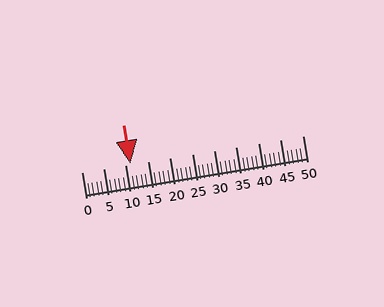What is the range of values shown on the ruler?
The ruler shows values from 0 to 50.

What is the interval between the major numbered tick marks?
The major tick marks are spaced 5 units apart.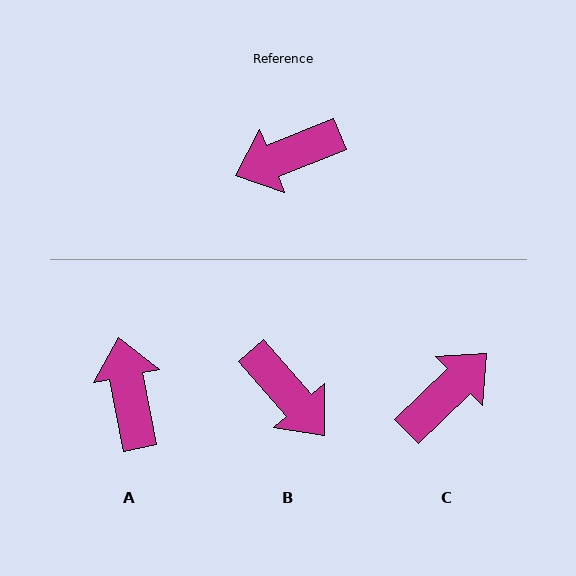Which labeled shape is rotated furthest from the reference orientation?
C, about 158 degrees away.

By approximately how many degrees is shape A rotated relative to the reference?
Approximately 101 degrees clockwise.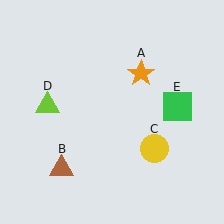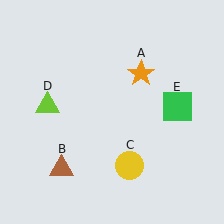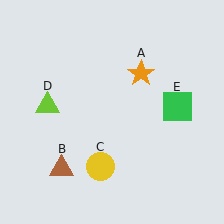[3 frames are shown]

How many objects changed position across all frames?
1 object changed position: yellow circle (object C).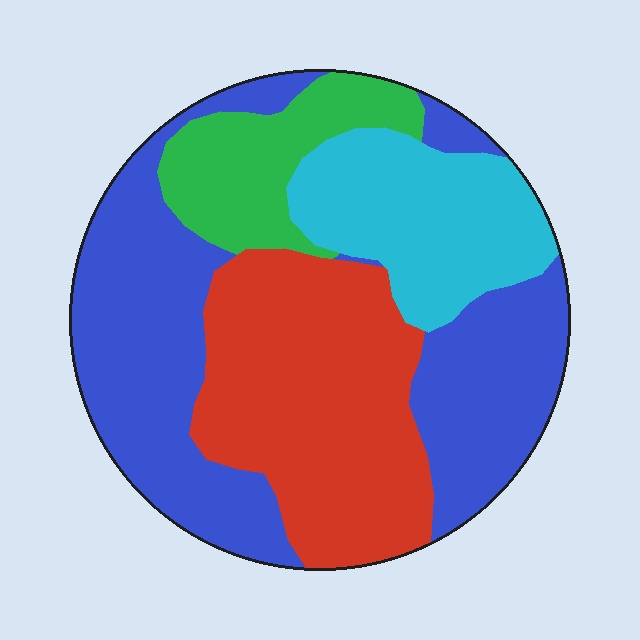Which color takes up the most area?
Blue, at roughly 40%.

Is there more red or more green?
Red.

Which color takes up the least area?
Green, at roughly 10%.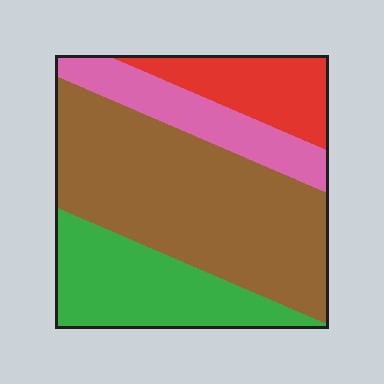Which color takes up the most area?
Brown, at roughly 50%.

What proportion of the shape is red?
Red covers about 15% of the shape.